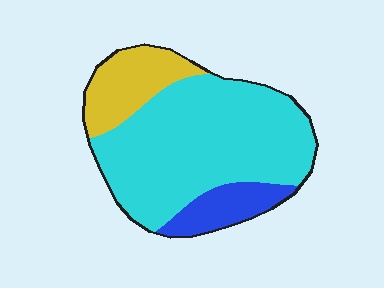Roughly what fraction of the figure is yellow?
Yellow takes up about one fifth (1/5) of the figure.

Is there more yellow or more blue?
Yellow.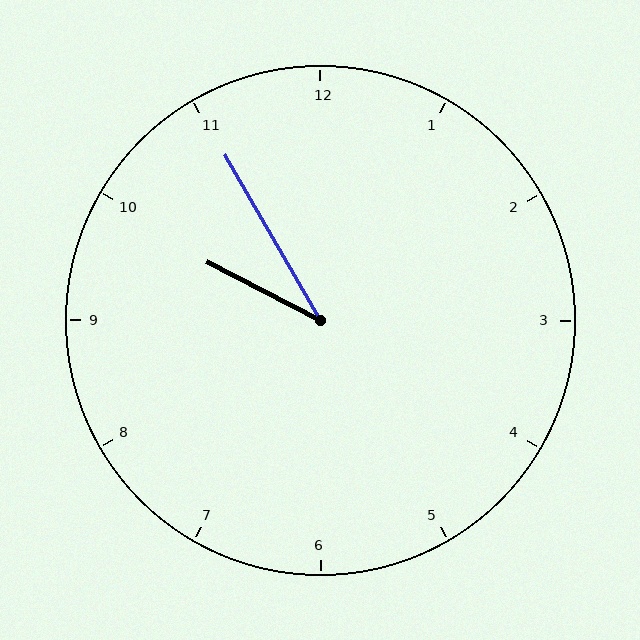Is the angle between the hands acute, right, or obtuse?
It is acute.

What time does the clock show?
9:55.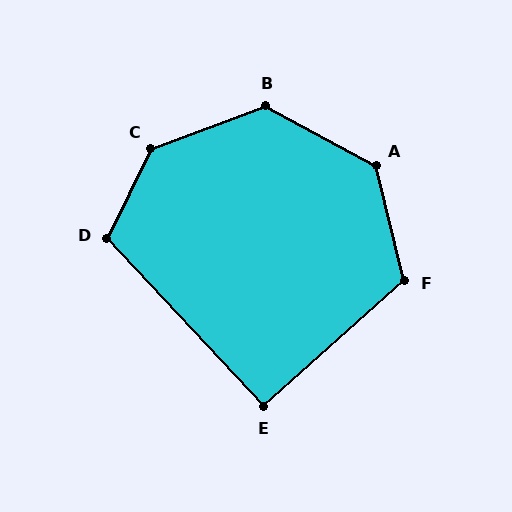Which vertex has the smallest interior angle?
E, at approximately 91 degrees.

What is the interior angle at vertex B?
Approximately 131 degrees (obtuse).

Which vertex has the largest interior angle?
C, at approximately 136 degrees.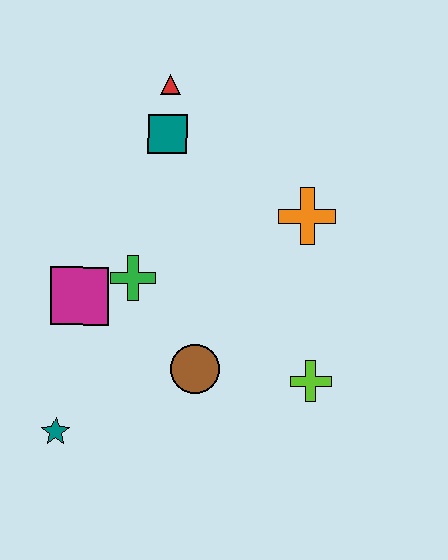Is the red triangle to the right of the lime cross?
No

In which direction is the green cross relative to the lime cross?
The green cross is to the left of the lime cross.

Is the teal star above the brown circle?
No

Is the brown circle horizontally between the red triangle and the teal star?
No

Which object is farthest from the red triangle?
The teal star is farthest from the red triangle.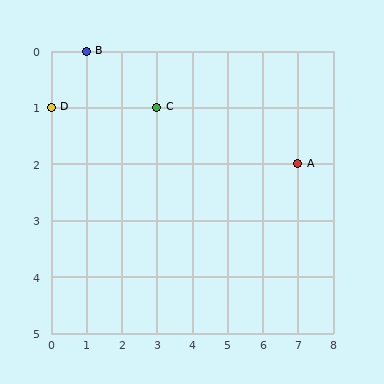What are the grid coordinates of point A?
Point A is at grid coordinates (7, 2).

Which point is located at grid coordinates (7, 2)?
Point A is at (7, 2).